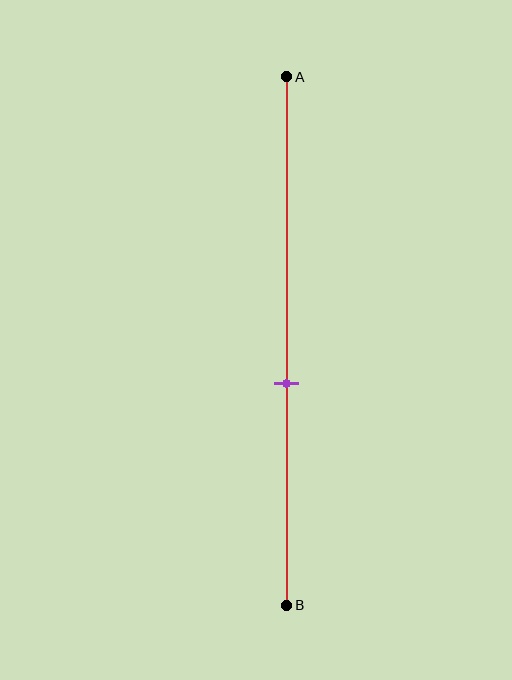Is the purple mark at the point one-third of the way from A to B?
No, the mark is at about 60% from A, not at the 33% one-third point.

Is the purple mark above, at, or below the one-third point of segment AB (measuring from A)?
The purple mark is below the one-third point of segment AB.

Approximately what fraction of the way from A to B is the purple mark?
The purple mark is approximately 60% of the way from A to B.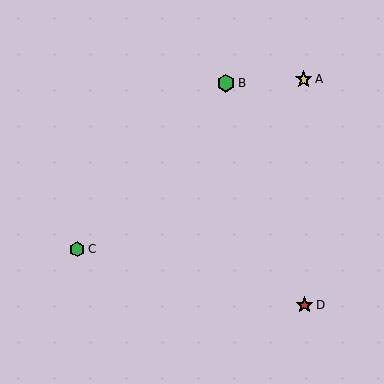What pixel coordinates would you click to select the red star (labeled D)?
Click at (304, 305) to select the red star D.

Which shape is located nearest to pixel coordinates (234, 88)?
The green hexagon (labeled B) at (226, 83) is nearest to that location.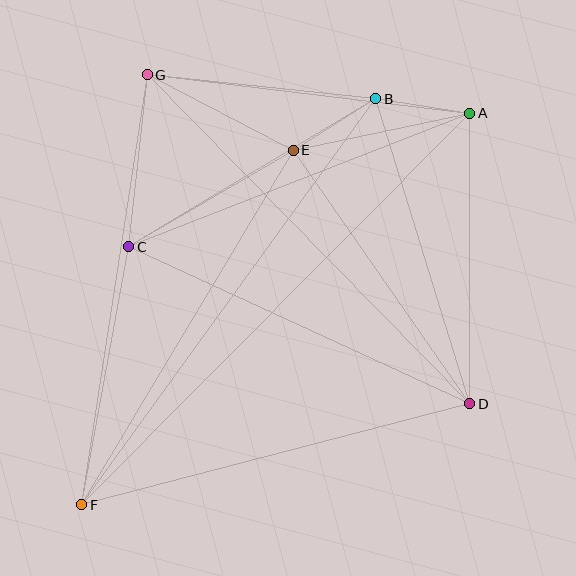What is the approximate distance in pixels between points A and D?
The distance between A and D is approximately 290 pixels.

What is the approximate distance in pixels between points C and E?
The distance between C and E is approximately 191 pixels.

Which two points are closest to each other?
Points A and B are closest to each other.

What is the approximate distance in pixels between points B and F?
The distance between B and F is approximately 501 pixels.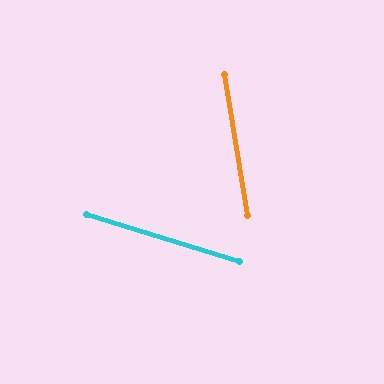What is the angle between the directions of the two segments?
Approximately 64 degrees.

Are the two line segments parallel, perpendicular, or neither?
Neither parallel nor perpendicular — they differ by about 64°.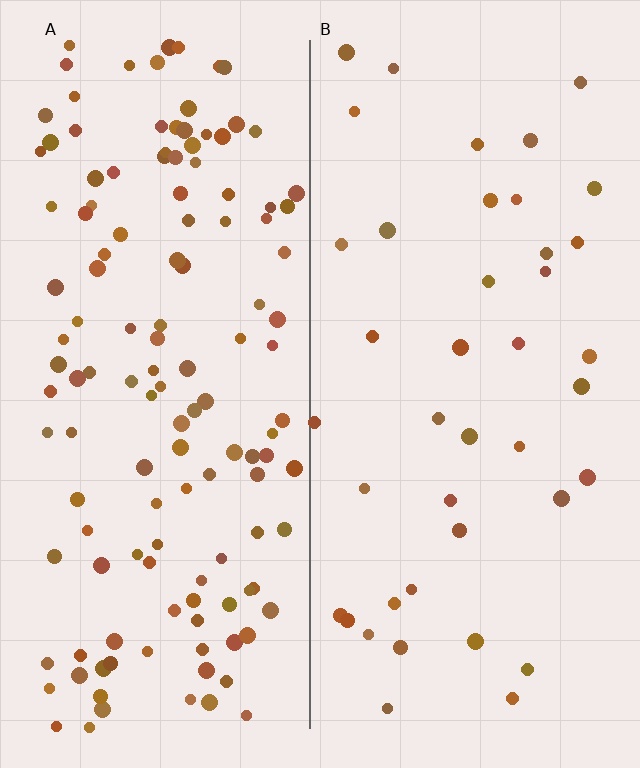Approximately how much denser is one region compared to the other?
Approximately 3.3× — region A over region B.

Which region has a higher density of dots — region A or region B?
A (the left).